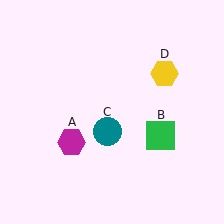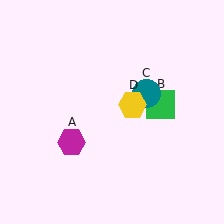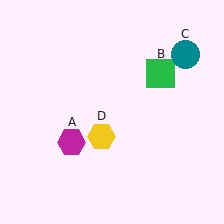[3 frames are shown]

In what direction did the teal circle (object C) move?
The teal circle (object C) moved up and to the right.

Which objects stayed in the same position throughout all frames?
Magenta hexagon (object A) remained stationary.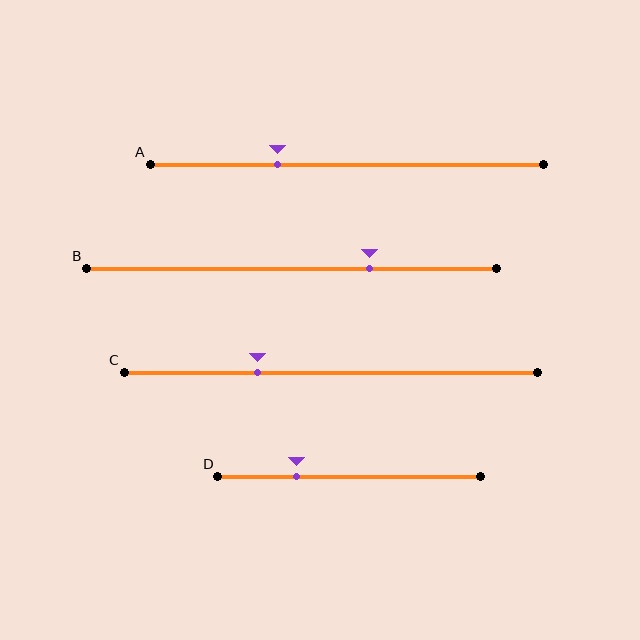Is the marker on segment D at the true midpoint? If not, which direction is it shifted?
No, the marker on segment D is shifted to the left by about 20% of the segment length.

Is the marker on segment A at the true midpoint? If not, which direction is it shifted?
No, the marker on segment A is shifted to the left by about 18% of the segment length.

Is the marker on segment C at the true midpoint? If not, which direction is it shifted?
No, the marker on segment C is shifted to the left by about 18% of the segment length.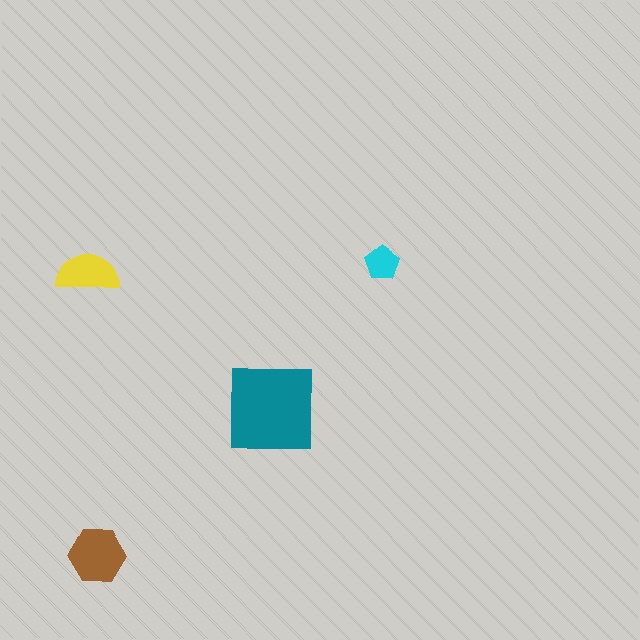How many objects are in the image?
There are 4 objects in the image.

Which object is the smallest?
The cyan pentagon.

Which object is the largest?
The teal square.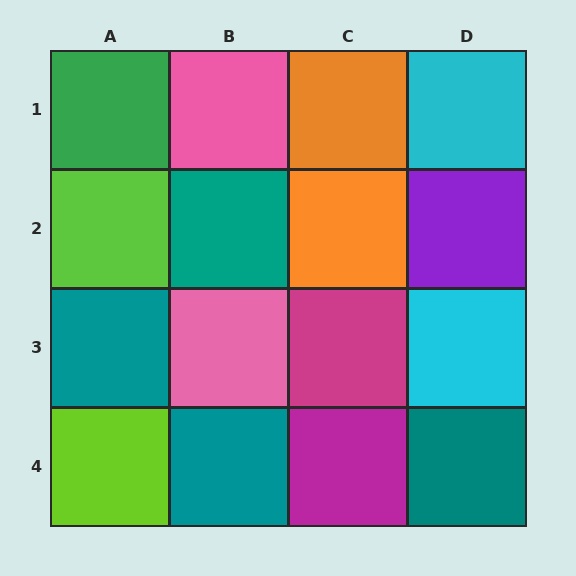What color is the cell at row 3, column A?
Teal.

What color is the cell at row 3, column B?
Pink.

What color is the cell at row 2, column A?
Lime.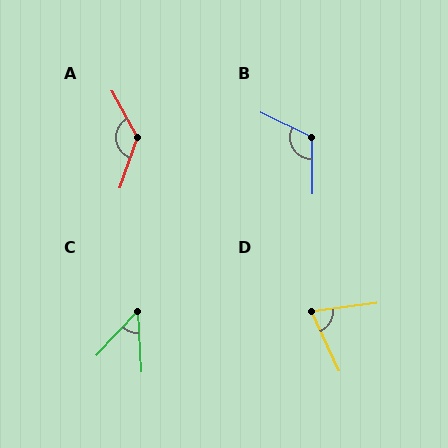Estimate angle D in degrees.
Approximately 73 degrees.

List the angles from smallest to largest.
C (47°), D (73°), B (116°), A (132°).